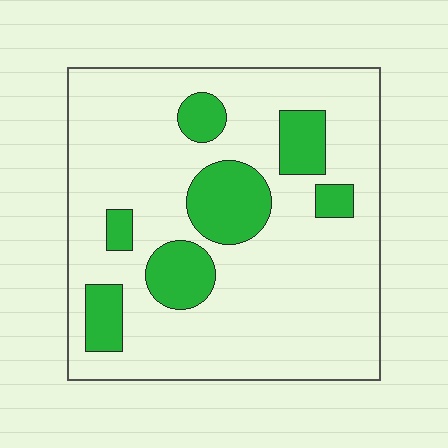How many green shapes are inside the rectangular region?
7.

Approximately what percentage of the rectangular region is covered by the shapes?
Approximately 20%.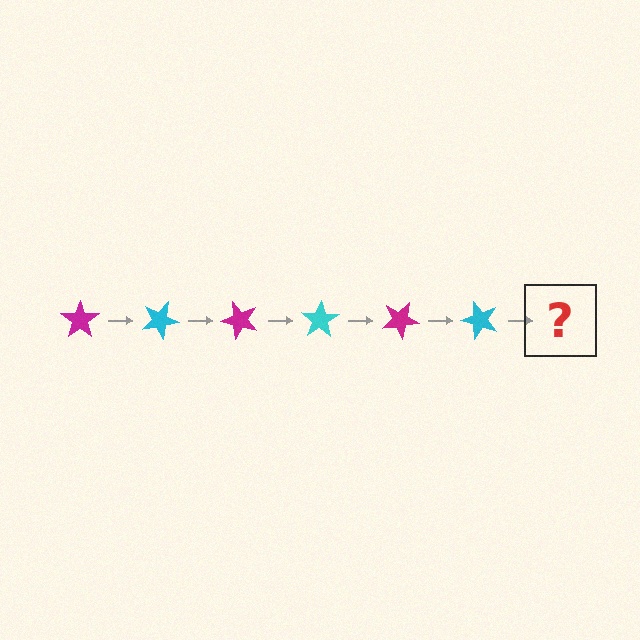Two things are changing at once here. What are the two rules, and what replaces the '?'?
The two rules are that it rotates 25 degrees each step and the color cycles through magenta and cyan. The '?' should be a magenta star, rotated 150 degrees from the start.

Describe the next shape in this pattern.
It should be a magenta star, rotated 150 degrees from the start.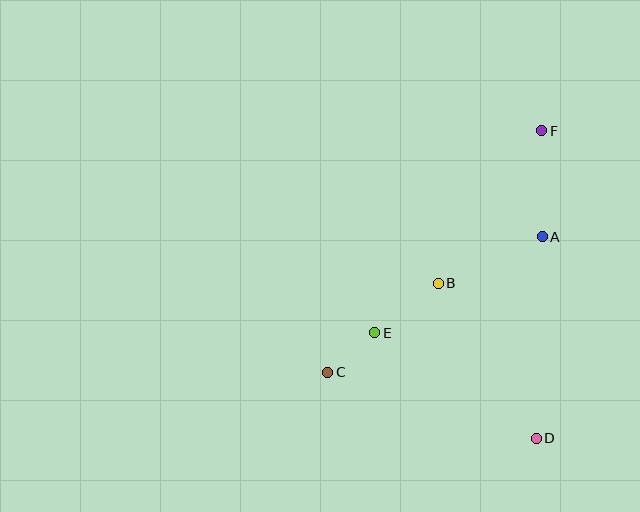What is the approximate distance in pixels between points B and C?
The distance between B and C is approximately 142 pixels.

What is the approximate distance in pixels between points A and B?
The distance between A and B is approximately 114 pixels.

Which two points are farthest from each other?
Points C and F are farthest from each other.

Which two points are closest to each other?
Points C and E are closest to each other.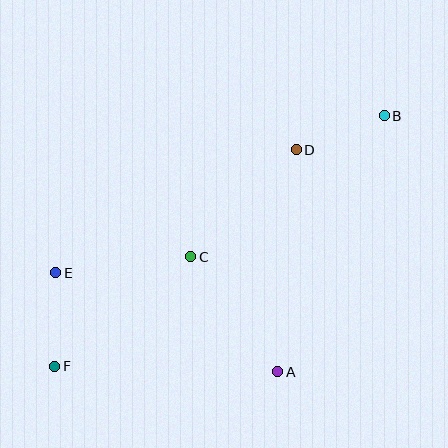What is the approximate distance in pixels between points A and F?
The distance between A and F is approximately 223 pixels.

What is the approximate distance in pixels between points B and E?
The distance between B and E is approximately 364 pixels.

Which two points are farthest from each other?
Points B and F are farthest from each other.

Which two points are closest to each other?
Points E and F are closest to each other.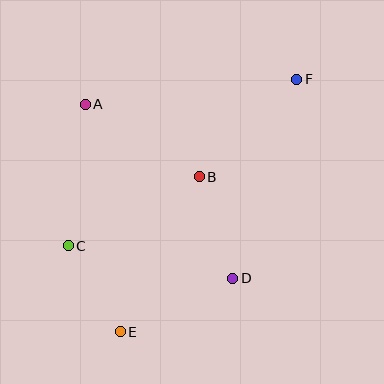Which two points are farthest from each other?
Points E and F are farthest from each other.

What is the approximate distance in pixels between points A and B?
The distance between A and B is approximately 135 pixels.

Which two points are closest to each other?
Points C and E are closest to each other.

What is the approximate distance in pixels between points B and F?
The distance between B and F is approximately 138 pixels.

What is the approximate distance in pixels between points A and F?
The distance between A and F is approximately 213 pixels.